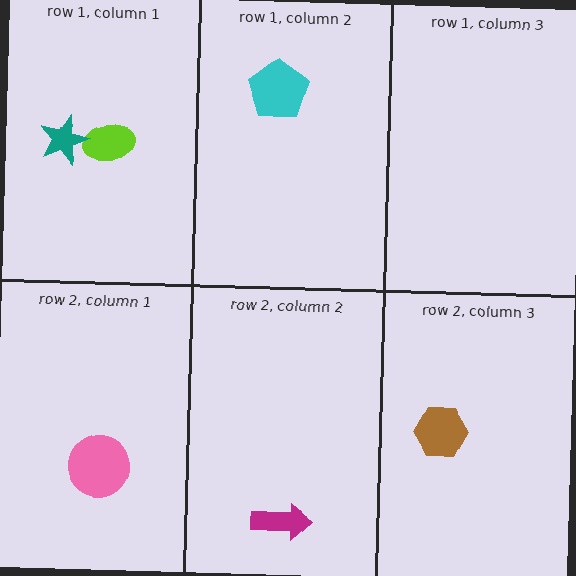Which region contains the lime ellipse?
The row 1, column 1 region.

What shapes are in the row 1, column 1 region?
The lime ellipse, the teal star.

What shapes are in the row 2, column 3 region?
The brown hexagon.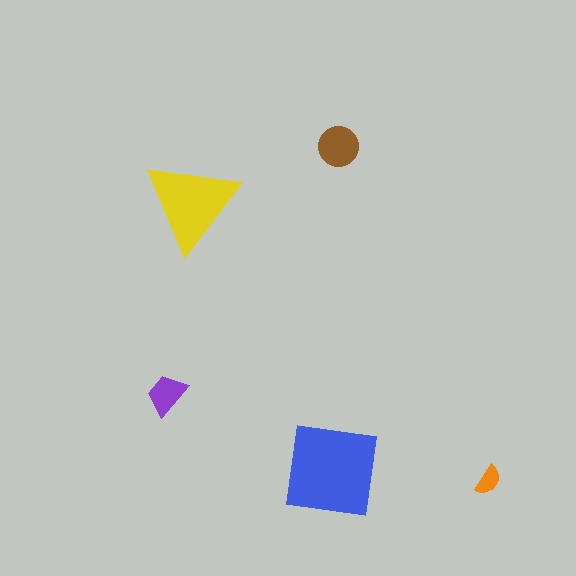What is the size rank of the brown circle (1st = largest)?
3rd.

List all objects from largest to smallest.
The blue square, the yellow triangle, the brown circle, the purple trapezoid, the orange semicircle.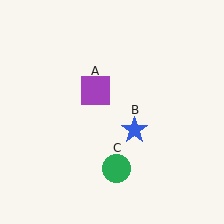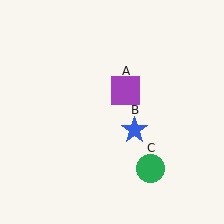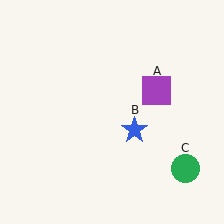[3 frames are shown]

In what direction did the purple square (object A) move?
The purple square (object A) moved right.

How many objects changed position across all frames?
2 objects changed position: purple square (object A), green circle (object C).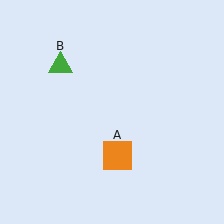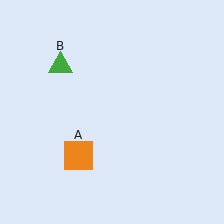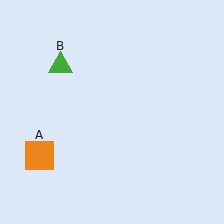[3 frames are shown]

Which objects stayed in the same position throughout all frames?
Green triangle (object B) remained stationary.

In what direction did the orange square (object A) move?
The orange square (object A) moved left.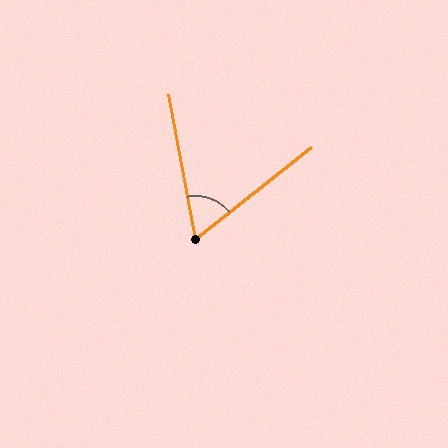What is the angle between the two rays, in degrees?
Approximately 62 degrees.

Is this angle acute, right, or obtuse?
It is acute.